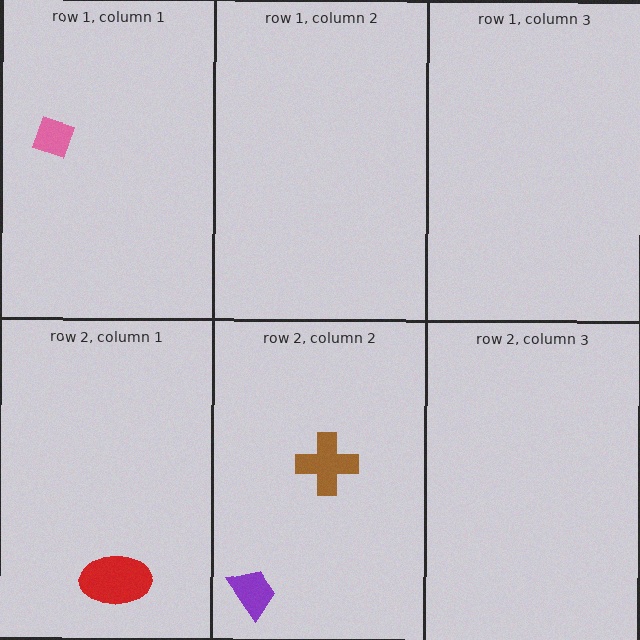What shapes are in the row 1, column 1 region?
The pink diamond.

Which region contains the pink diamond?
The row 1, column 1 region.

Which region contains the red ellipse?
The row 2, column 1 region.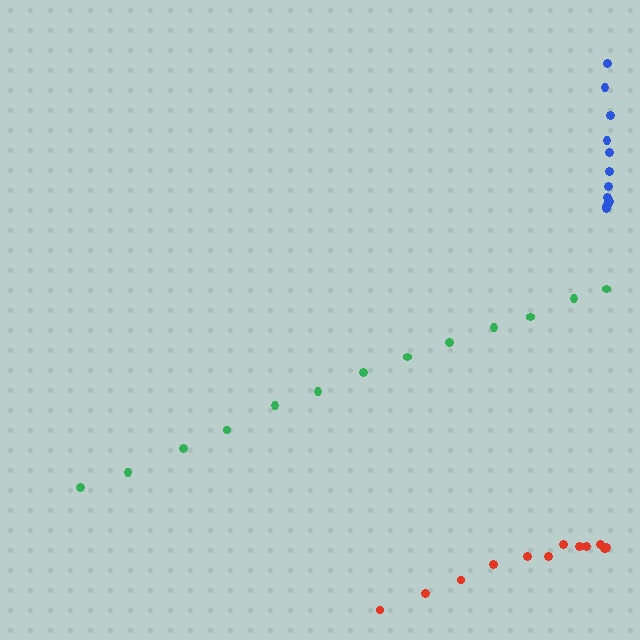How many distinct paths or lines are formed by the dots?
There are 3 distinct paths.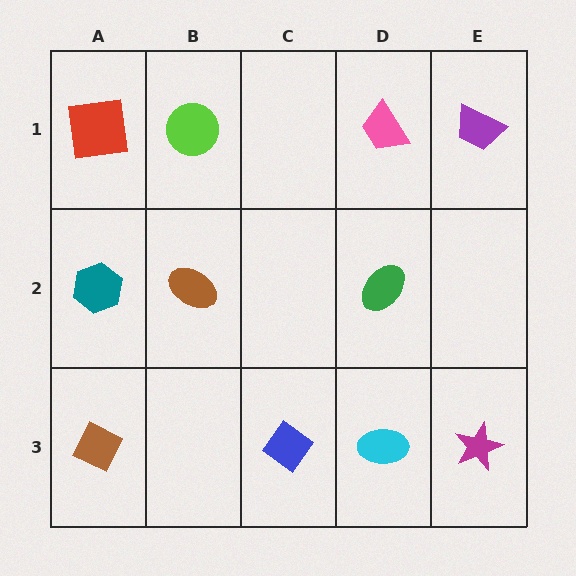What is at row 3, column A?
A brown diamond.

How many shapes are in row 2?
3 shapes.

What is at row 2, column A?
A teal hexagon.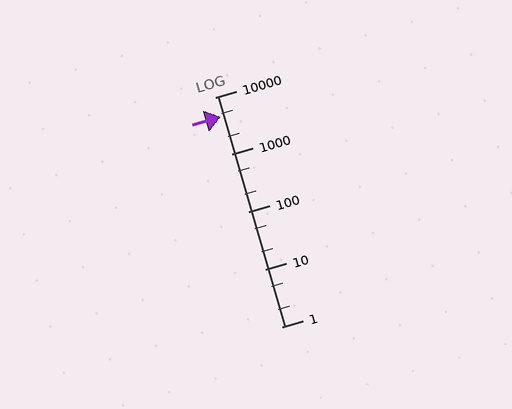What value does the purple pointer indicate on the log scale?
The pointer indicates approximately 4600.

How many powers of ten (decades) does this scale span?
The scale spans 4 decades, from 1 to 10000.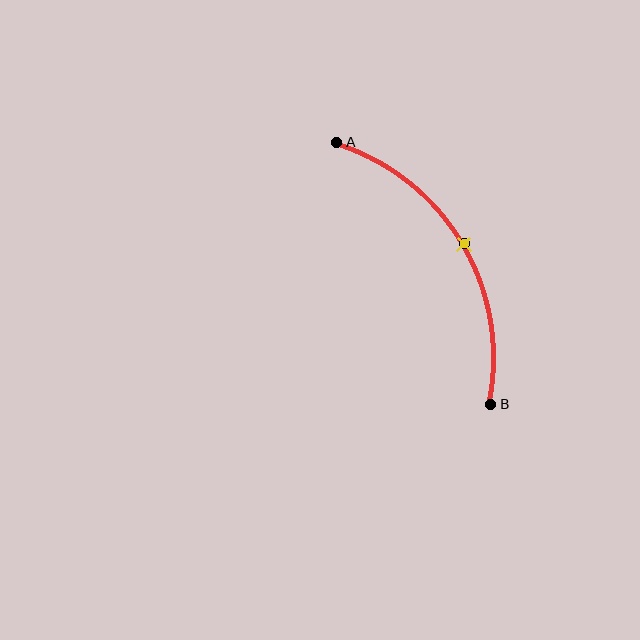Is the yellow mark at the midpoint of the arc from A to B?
Yes. The yellow mark lies on the arc at equal arc-length from both A and B — it is the arc midpoint.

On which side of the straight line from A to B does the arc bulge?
The arc bulges to the right of the straight line connecting A and B.